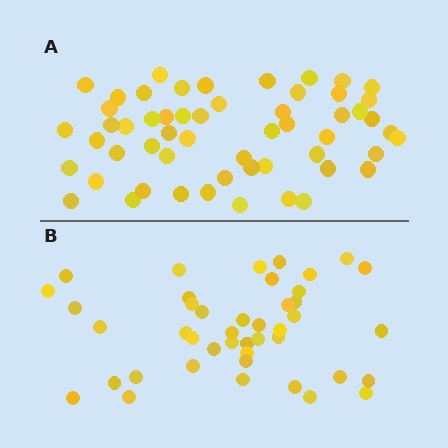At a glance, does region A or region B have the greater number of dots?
Region A (the top region) has more dots.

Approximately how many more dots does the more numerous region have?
Region A has roughly 12 or so more dots than region B.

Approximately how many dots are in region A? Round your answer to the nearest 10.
About 60 dots. (The exact count is 55, which rounds to 60.)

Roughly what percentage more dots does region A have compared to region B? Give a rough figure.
About 30% more.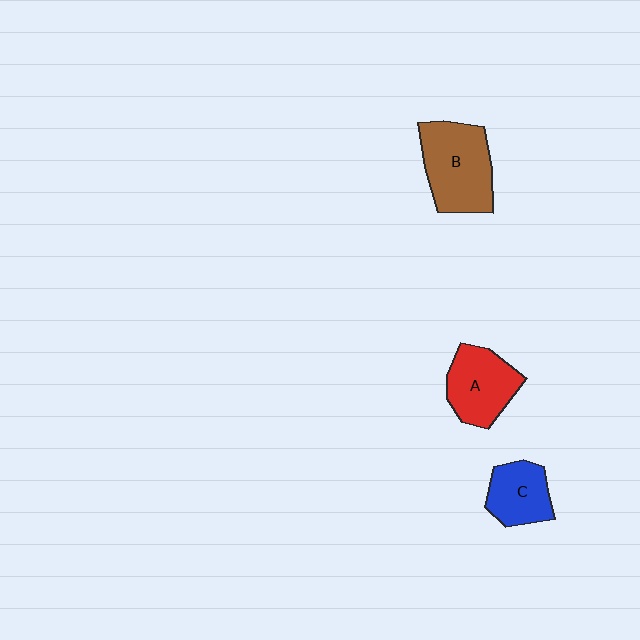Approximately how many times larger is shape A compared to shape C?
Approximately 1.3 times.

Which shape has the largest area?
Shape B (brown).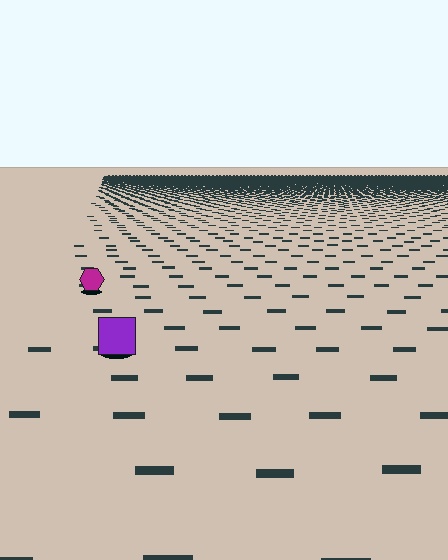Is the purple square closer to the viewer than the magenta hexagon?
Yes. The purple square is closer — you can tell from the texture gradient: the ground texture is coarser near it.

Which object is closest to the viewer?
The purple square is closest. The texture marks near it are larger and more spread out.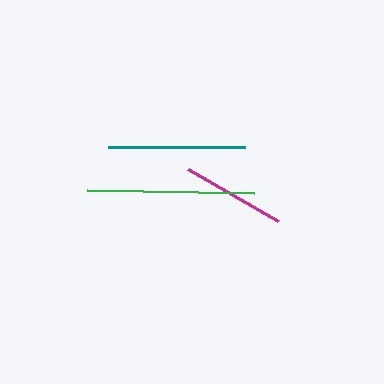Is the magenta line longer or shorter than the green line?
The green line is longer than the magenta line.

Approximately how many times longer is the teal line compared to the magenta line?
The teal line is approximately 1.3 times the length of the magenta line.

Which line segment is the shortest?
The magenta line is the shortest at approximately 104 pixels.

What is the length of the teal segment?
The teal segment is approximately 137 pixels long.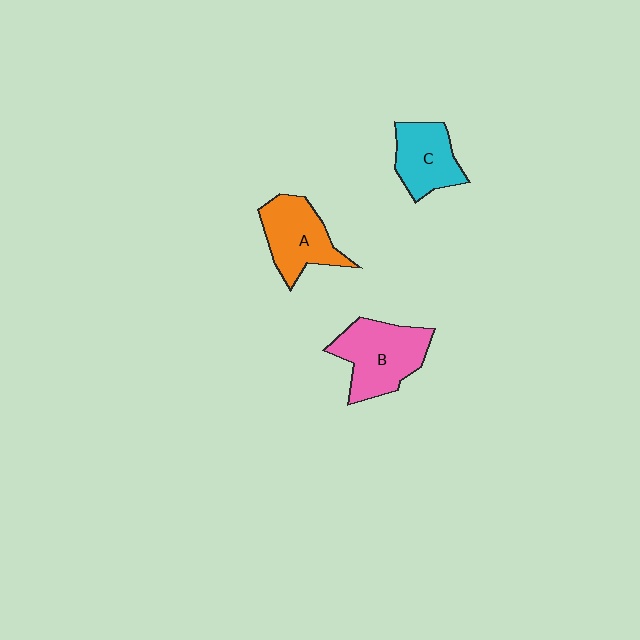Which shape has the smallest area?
Shape C (cyan).